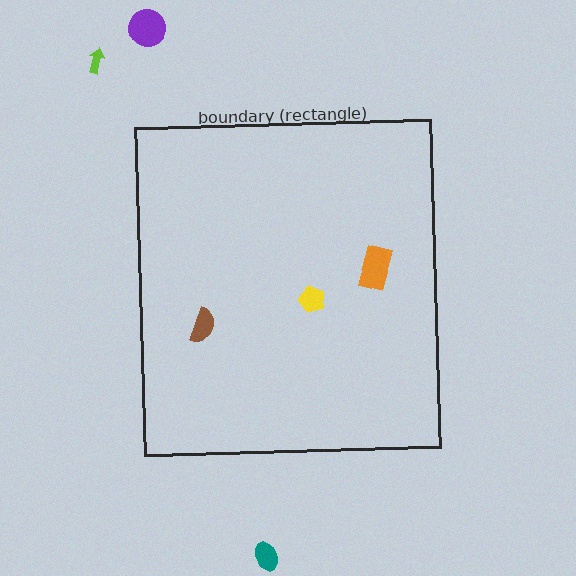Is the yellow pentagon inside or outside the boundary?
Inside.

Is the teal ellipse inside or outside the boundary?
Outside.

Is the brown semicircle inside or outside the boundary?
Inside.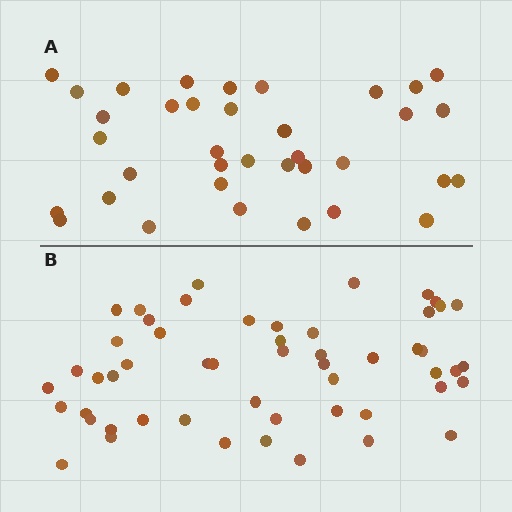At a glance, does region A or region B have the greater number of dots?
Region B (the bottom region) has more dots.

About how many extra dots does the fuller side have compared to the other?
Region B has approximately 15 more dots than region A.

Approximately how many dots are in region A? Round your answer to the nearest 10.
About 40 dots. (The exact count is 36, which rounds to 40.)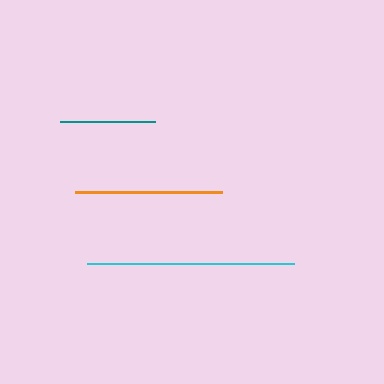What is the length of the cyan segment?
The cyan segment is approximately 207 pixels long.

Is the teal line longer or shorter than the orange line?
The orange line is longer than the teal line.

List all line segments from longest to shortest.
From longest to shortest: cyan, orange, teal.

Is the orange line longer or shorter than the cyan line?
The cyan line is longer than the orange line.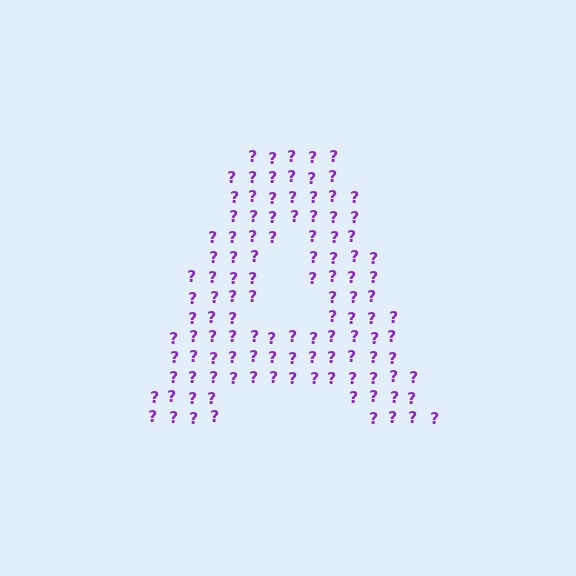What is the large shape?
The large shape is the letter A.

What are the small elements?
The small elements are question marks.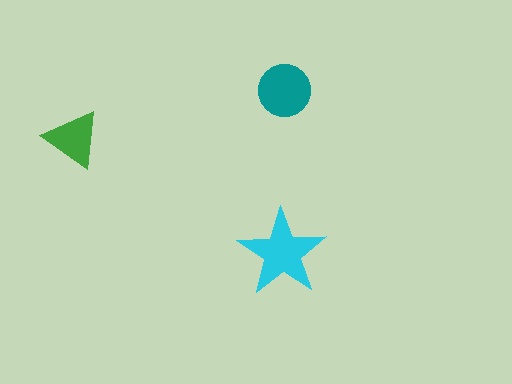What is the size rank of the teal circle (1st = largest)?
2nd.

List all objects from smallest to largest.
The green triangle, the teal circle, the cyan star.